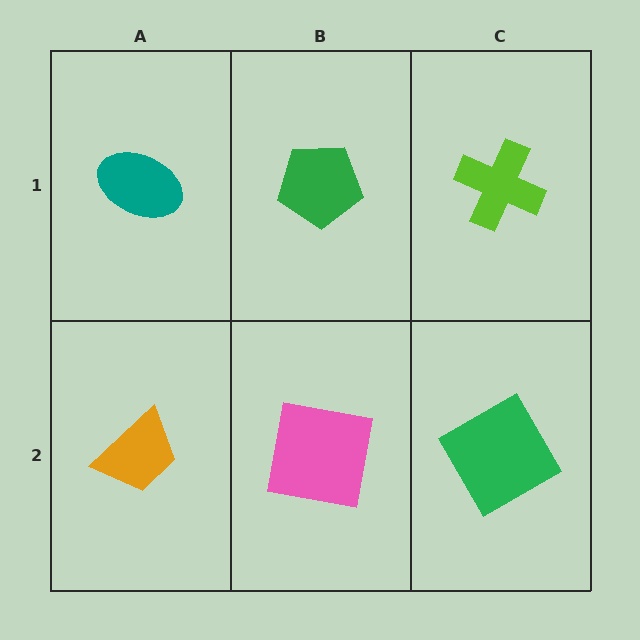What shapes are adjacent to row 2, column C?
A lime cross (row 1, column C), a pink square (row 2, column B).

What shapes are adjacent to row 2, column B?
A green pentagon (row 1, column B), an orange trapezoid (row 2, column A), a green diamond (row 2, column C).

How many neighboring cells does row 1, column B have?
3.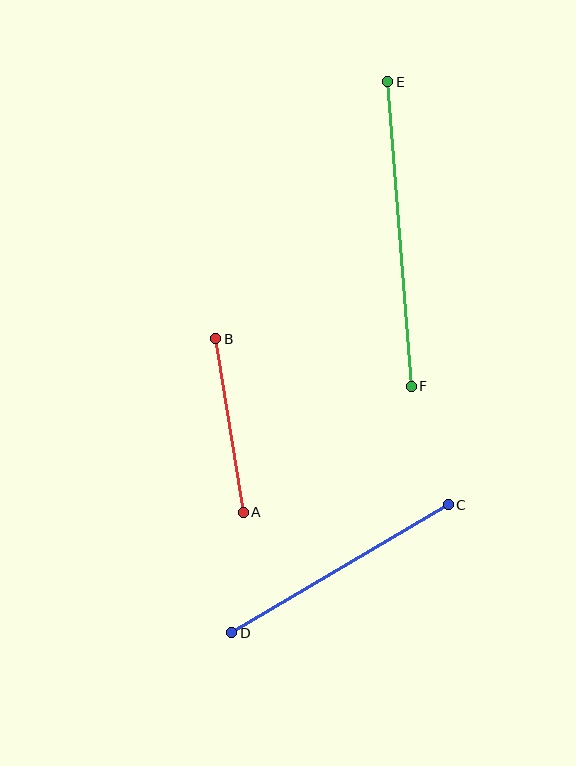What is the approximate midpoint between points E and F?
The midpoint is at approximately (399, 234) pixels.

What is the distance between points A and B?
The distance is approximately 175 pixels.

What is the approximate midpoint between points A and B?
The midpoint is at approximately (229, 426) pixels.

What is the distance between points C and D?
The distance is approximately 251 pixels.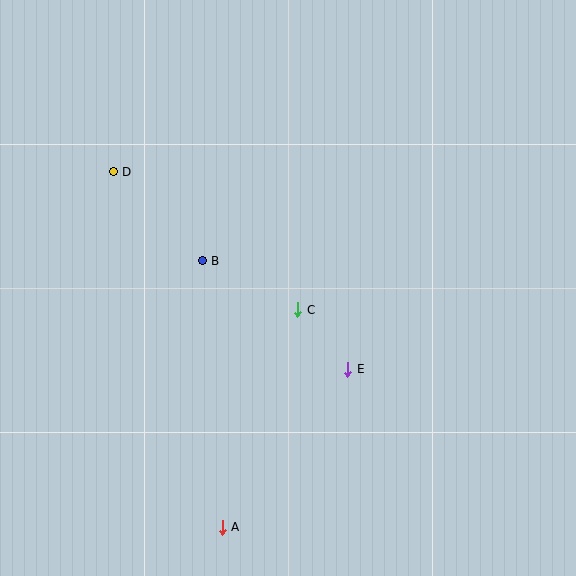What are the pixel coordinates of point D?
Point D is at (113, 172).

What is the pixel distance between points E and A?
The distance between E and A is 202 pixels.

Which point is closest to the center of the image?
Point C at (298, 310) is closest to the center.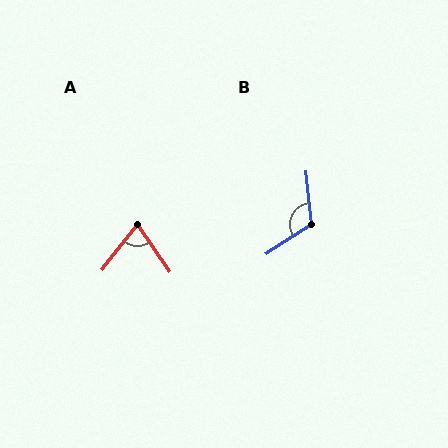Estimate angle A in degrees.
Approximately 72 degrees.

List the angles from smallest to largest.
A (72°), B (117°).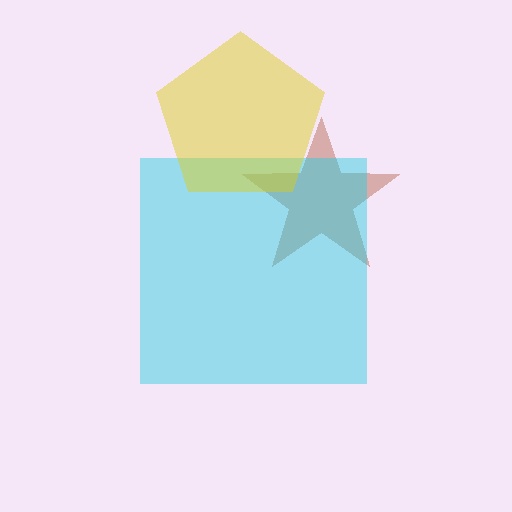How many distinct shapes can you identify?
There are 3 distinct shapes: a brown star, a cyan square, a yellow pentagon.